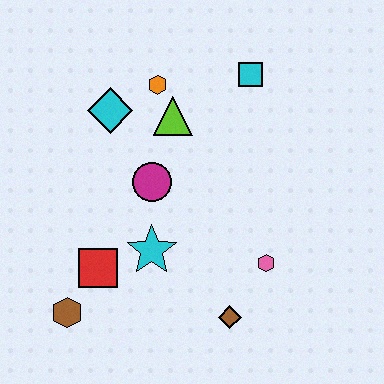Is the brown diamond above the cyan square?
No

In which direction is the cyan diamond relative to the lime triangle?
The cyan diamond is to the left of the lime triangle.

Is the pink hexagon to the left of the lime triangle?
No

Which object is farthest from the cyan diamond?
The brown diamond is farthest from the cyan diamond.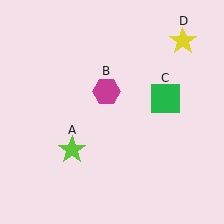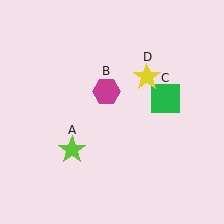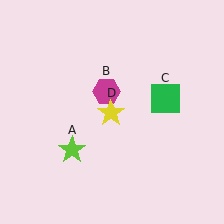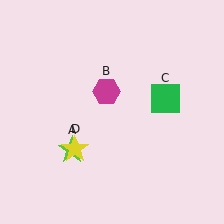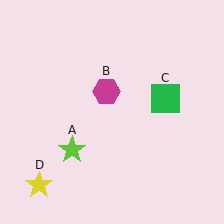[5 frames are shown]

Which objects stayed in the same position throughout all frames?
Lime star (object A) and magenta hexagon (object B) and green square (object C) remained stationary.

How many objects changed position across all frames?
1 object changed position: yellow star (object D).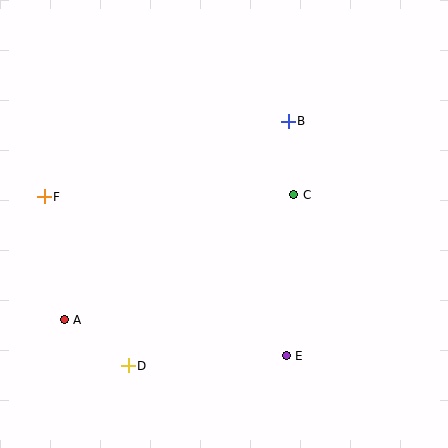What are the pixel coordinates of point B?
Point B is at (288, 121).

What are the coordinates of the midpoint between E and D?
The midpoint between E and D is at (207, 361).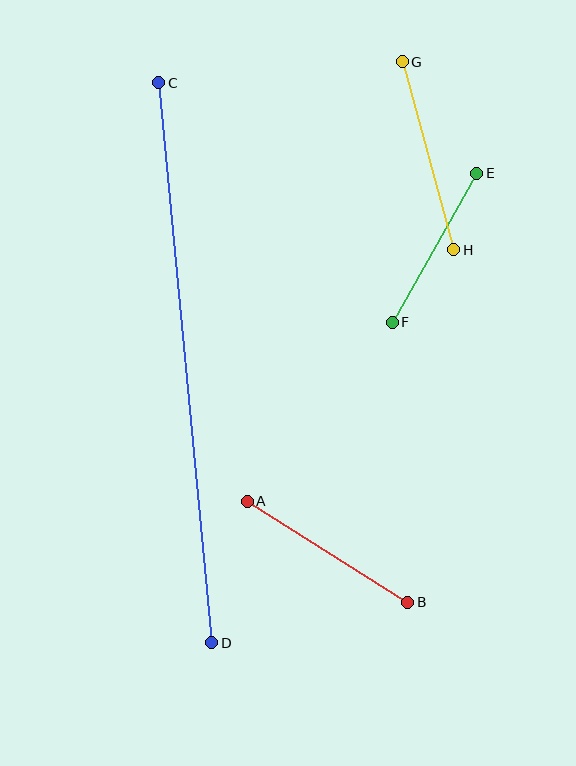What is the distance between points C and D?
The distance is approximately 563 pixels.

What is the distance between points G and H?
The distance is approximately 195 pixels.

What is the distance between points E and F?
The distance is approximately 171 pixels.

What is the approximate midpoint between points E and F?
The midpoint is at approximately (435, 248) pixels.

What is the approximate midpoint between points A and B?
The midpoint is at approximately (328, 552) pixels.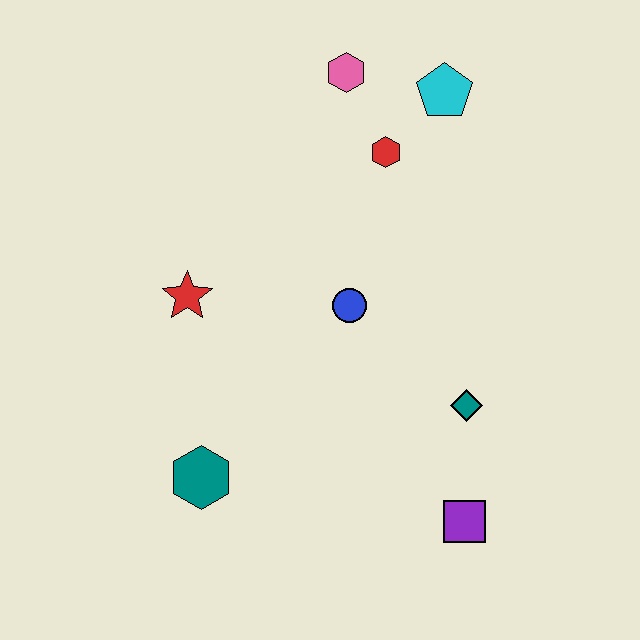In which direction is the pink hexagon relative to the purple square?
The pink hexagon is above the purple square.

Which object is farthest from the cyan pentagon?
The teal hexagon is farthest from the cyan pentagon.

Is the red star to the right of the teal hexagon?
No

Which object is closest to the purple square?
The teal diamond is closest to the purple square.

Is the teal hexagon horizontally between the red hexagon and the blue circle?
No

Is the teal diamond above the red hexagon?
No